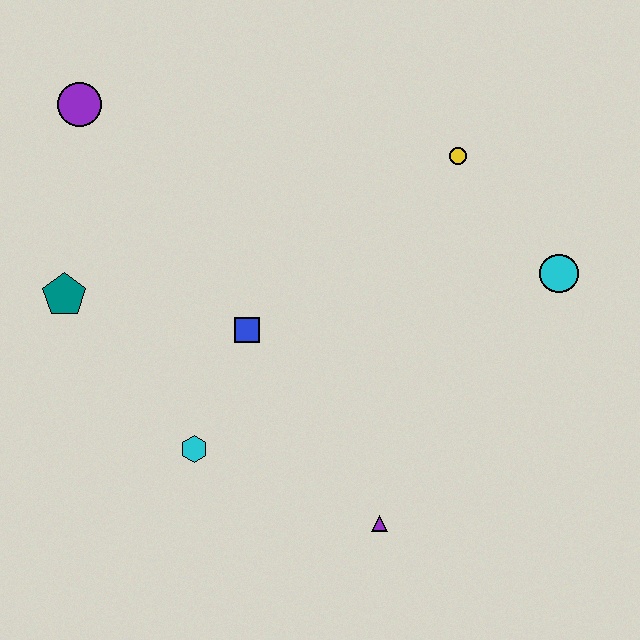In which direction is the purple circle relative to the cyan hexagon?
The purple circle is above the cyan hexagon.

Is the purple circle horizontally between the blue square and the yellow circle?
No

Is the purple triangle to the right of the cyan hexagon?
Yes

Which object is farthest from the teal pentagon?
The cyan circle is farthest from the teal pentagon.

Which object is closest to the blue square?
The cyan hexagon is closest to the blue square.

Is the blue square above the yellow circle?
No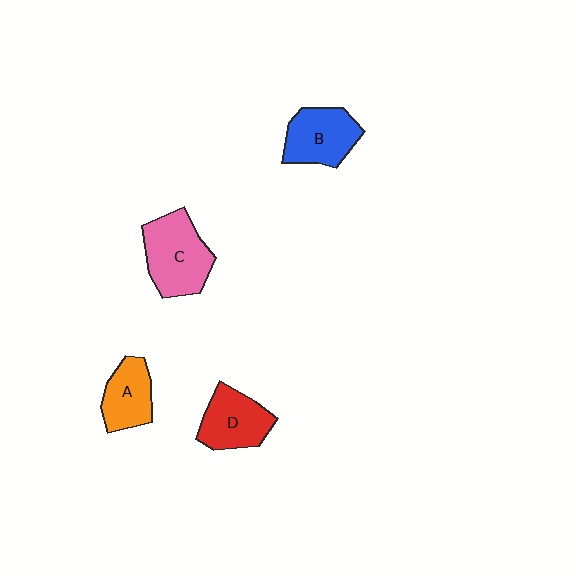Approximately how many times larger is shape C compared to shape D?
Approximately 1.3 times.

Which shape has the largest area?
Shape C (pink).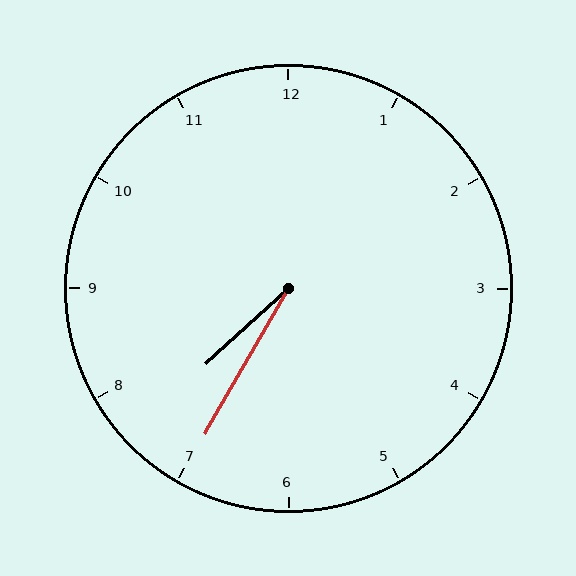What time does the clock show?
7:35.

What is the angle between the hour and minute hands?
Approximately 18 degrees.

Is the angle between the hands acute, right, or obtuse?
It is acute.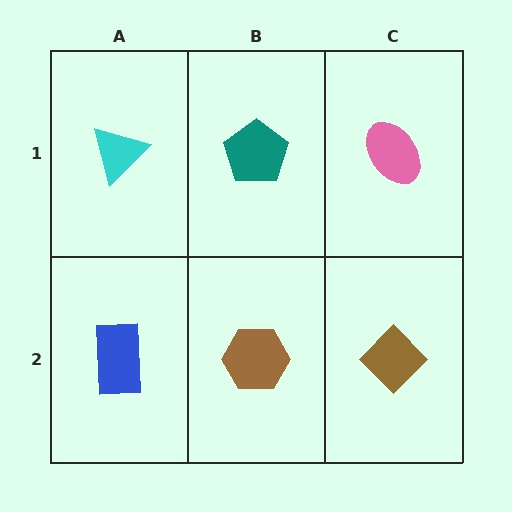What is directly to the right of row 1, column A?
A teal pentagon.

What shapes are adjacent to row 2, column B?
A teal pentagon (row 1, column B), a blue rectangle (row 2, column A), a brown diamond (row 2, column C).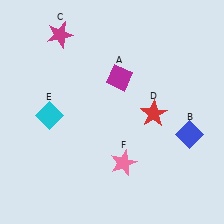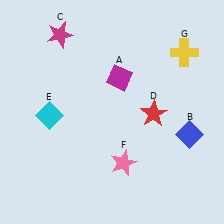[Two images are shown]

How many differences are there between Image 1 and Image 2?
There is 1 difference between the two images.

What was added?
A yellow cross (G) was added in Image 2.